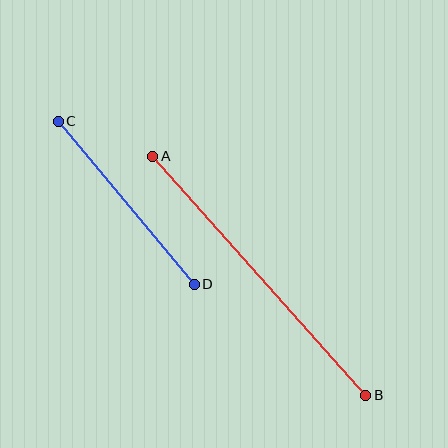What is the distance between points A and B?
The distance is approximately 320 pixels.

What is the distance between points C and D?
The distance is approximately 212 pixels.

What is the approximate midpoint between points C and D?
The midpoint is at approximately (126, 203) pixels.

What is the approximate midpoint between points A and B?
The midpoint is at approximately (259, 276) pixels.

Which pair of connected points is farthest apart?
Points A and B are farthest apart.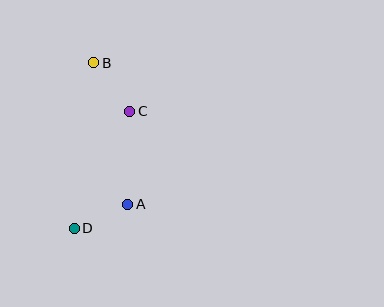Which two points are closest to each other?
Points A and D are closest to each other.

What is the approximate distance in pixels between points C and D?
The distance between C and D is approximately 130 pixels.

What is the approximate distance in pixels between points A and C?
The distance between A and C is approximately 93 pixels.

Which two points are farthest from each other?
Points B and D are farthest from each other.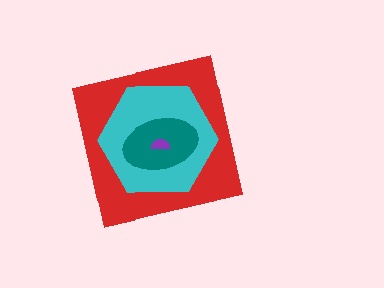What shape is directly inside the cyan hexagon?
The teal ellipse.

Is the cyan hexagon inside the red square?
Yes.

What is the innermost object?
The purple semicircle.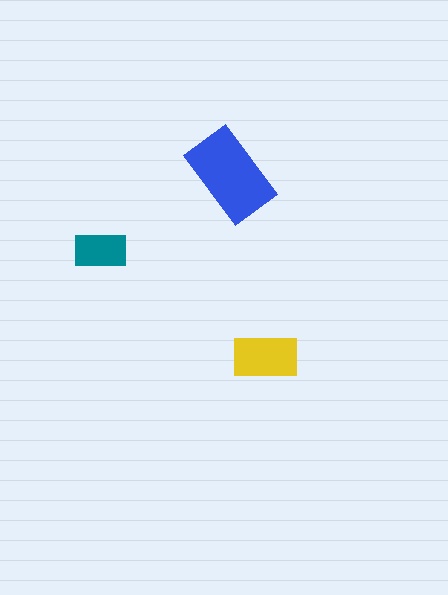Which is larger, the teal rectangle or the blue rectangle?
The blue one.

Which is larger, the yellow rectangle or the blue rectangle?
The blue one.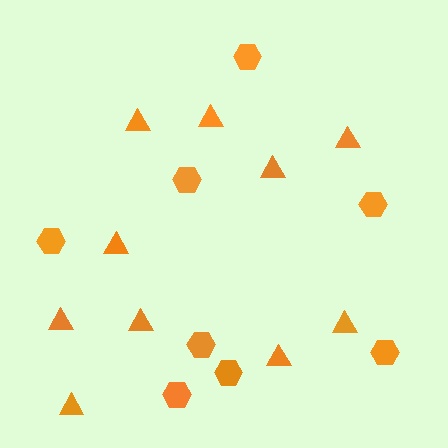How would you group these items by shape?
There are 2 groups: one group of triangles (10) and one group of hexagons (8).